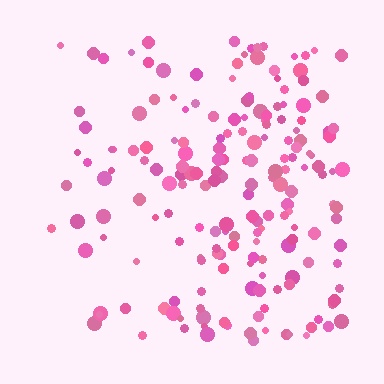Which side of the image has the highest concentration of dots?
The right.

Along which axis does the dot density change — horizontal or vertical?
Horizontal.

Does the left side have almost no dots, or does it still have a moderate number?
Still a moderate number, just noticeably fewer than the right.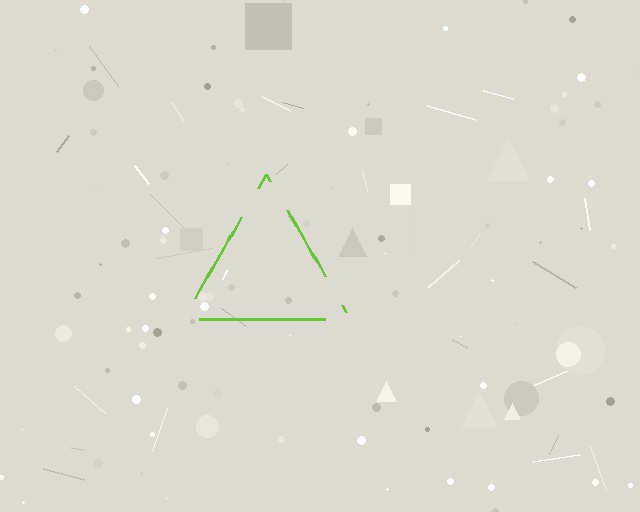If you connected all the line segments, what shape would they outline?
They would outline a triangle.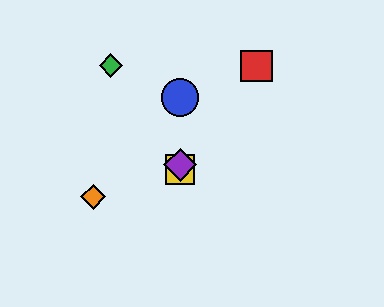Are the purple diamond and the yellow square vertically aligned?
Yes, both are at x≈180.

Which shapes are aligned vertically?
The blue circle, the yellow square, the purple diamond are aligned vertically.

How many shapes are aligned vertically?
3 shapes (the blue circle, the yellow square, the purple diamond) are aligned vertically.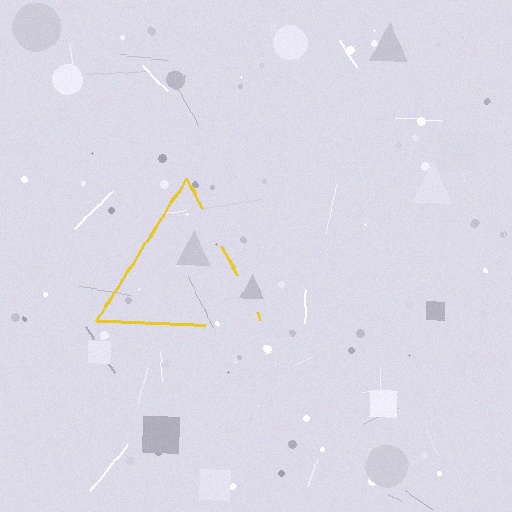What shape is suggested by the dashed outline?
The dashed outline suggests a triangle.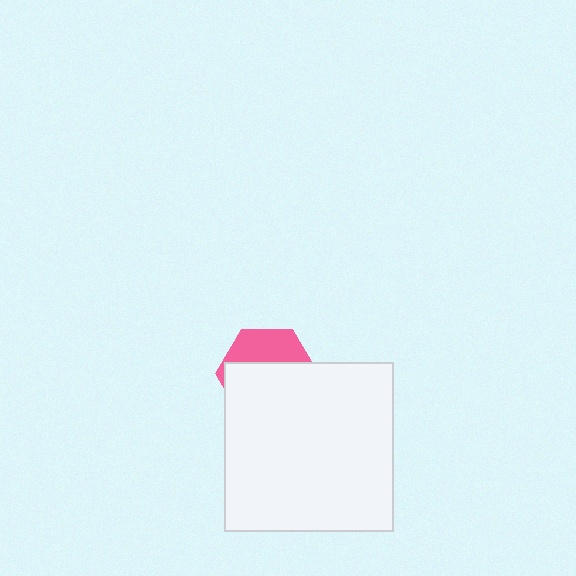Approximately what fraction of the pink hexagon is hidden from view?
Roughly 66% of the pink hexagon is hidden behind the white square.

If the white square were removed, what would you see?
You would see the complete pink hexagon.